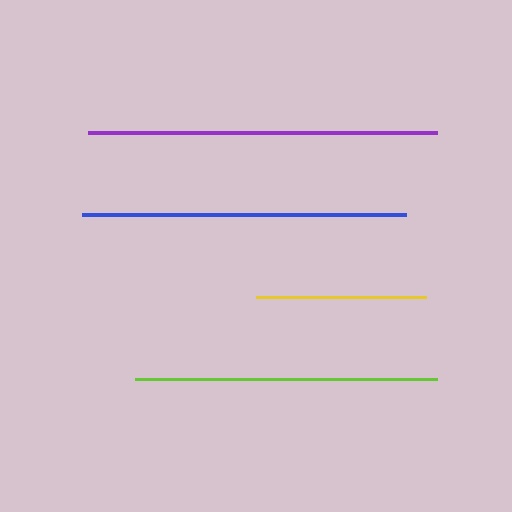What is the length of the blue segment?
The blue segment is approximately 324 pixels long.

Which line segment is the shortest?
The yellow line is the shortest at approximately 170 pixels.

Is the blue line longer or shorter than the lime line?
The blue line is longer than the lime line.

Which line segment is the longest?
The purple line is the longest at approximately 349 pixels.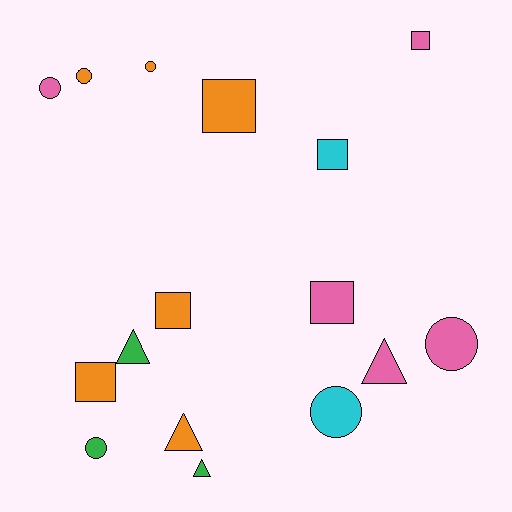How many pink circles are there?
There are 2 pink circles.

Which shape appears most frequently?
Circle, with 6 objects.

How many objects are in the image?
There are 16 objects.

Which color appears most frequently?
Orange, with 6 objects.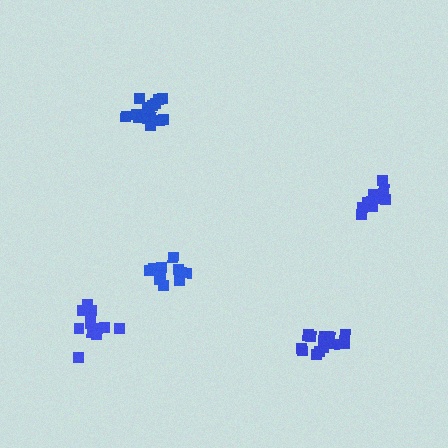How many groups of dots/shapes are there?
There are 5 groups.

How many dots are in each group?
Group 1: 11 dots, Group 2: 16 dots, Group 3: 11 dots, Group 4: 13 dots, Group 5: 13 dots (64 total).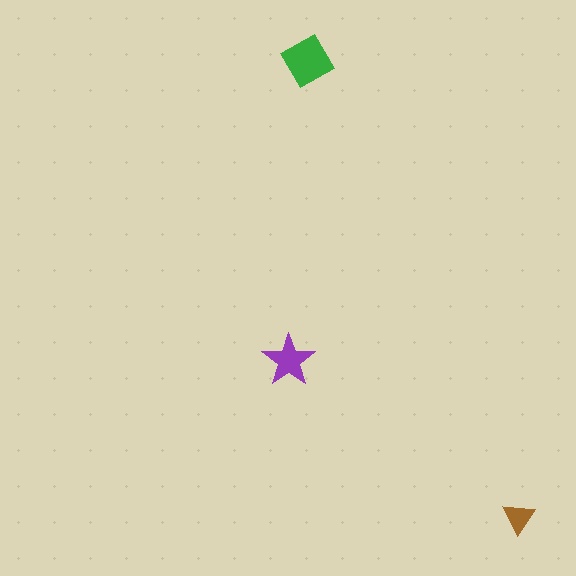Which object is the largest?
The green diamond.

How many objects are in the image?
There are 3 objects in the image.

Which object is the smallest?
The brown triangle.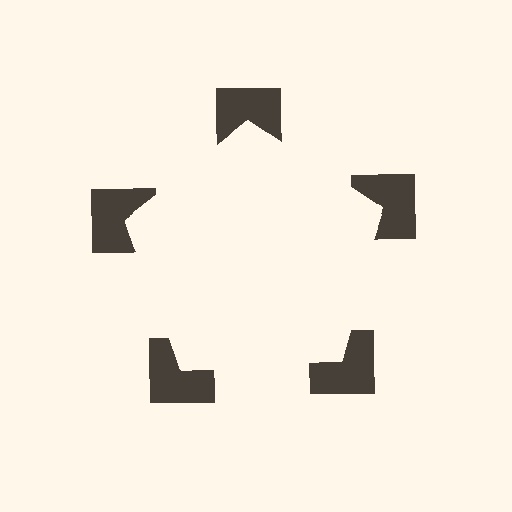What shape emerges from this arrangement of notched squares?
An illusory pentagon — its edges are inferred from the aligned wedge cuts in the notched squares, not physically drawn.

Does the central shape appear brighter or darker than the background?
It typically appears slightly brighter than the background, even though no actual brightness change is drawn.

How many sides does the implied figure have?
5 sides.